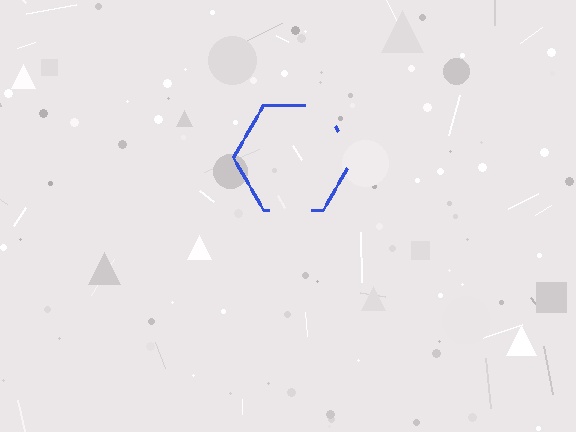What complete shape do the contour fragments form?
The contour fragments form a hexagon.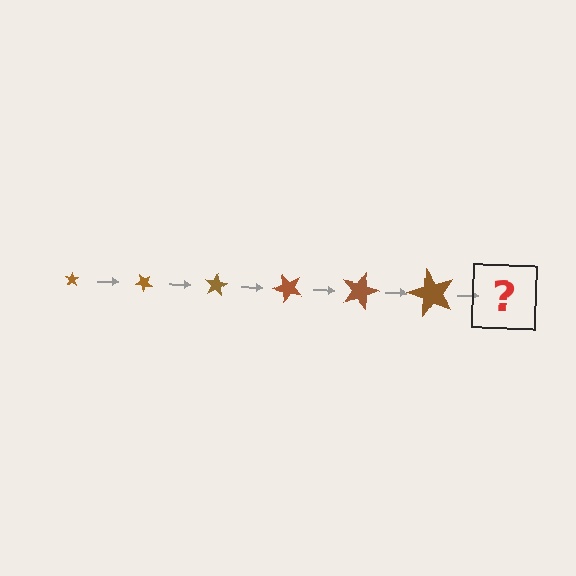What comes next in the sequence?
The next element should be a star, larger than the previous one and rotated 240 degrees from the start.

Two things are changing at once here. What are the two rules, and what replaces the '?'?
The two rules are that the star grows larger each step and it rotates 40 degrees each step. The '?' should be a star, larger than the previous one and rotated 240 degrees from the start.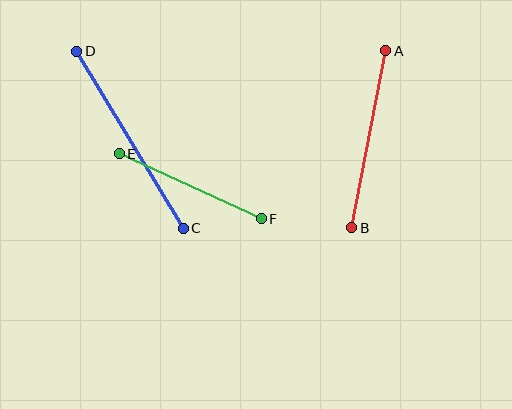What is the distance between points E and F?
The distance is approximately 156 pixels.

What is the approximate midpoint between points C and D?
The midpoint is at approximately (130, 140) pixels.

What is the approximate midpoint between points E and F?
The midpoint is at approximately (190, 186) pixels.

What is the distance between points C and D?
The distance is approximately 206 pixels.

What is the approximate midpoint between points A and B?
The midpoint is at approximately (369, 139) pixels.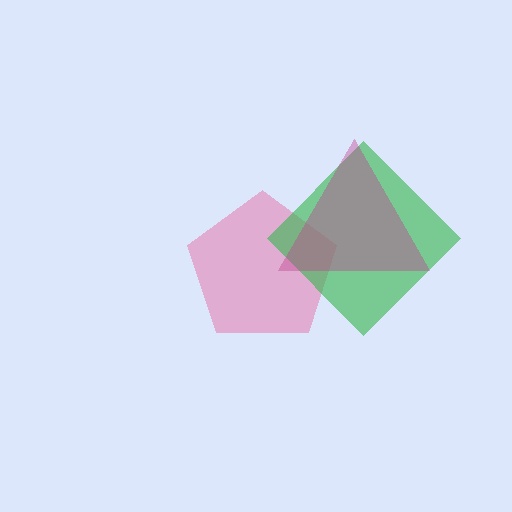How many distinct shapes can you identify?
There are 3 distinct shapes: a pink pentagon, a green diamond, a magenta triangle.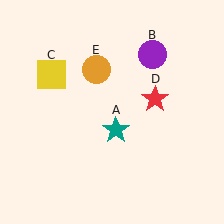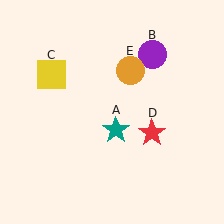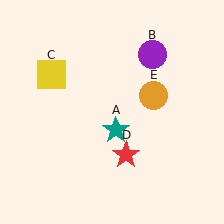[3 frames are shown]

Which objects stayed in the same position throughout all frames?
Teal star (object A) and purple circle (object B) and yellow square (object C) remained stationary.